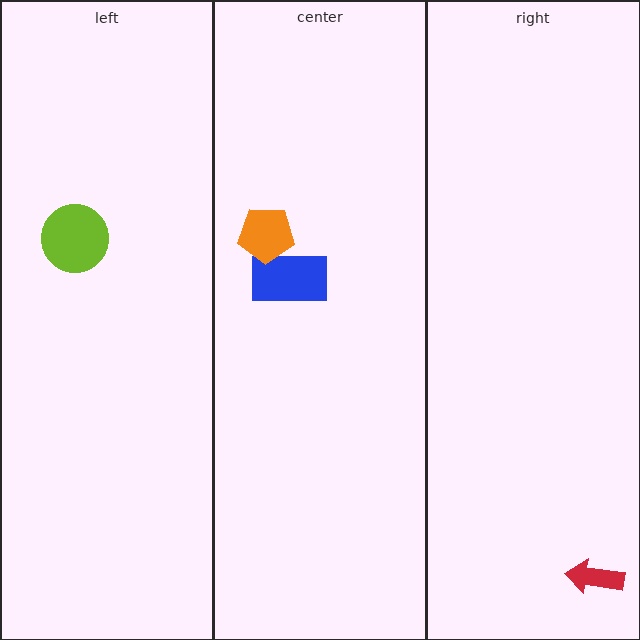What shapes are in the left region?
The lime circle.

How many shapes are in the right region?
1.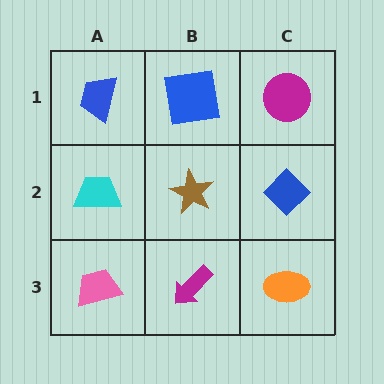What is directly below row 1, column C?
A blue diamond.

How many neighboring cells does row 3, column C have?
2.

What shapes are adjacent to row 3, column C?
A blue diamond (row 2, column C), a magenta arrow (row 3, column B).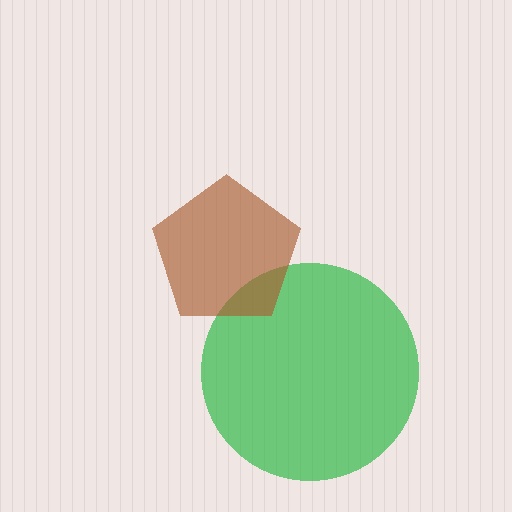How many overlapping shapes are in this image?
There are 2 overlapping shapes in the image.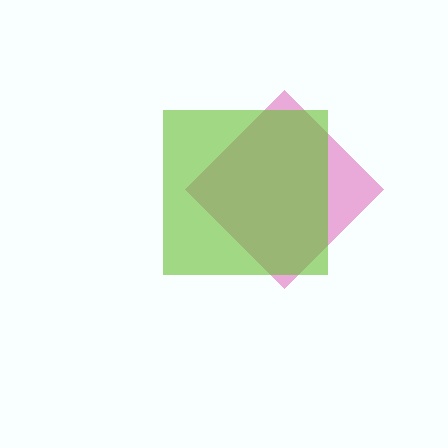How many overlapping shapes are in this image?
There are 2 overlapping shapes in the image.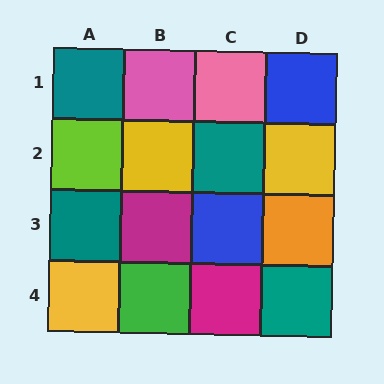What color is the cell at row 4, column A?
Yellow.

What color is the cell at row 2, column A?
Lime.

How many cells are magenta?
2 cells are magenta.